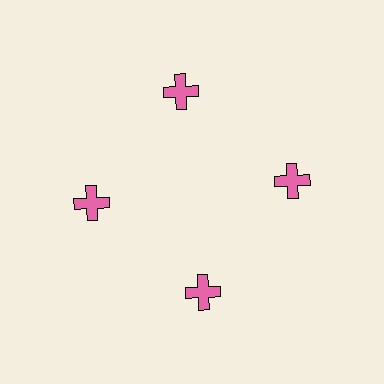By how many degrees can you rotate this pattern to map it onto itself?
The pattern maps onto itself every 90 degrees of rotation.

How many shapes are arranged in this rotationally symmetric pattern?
There are 4 shapes, arranged in 4 groups of 1.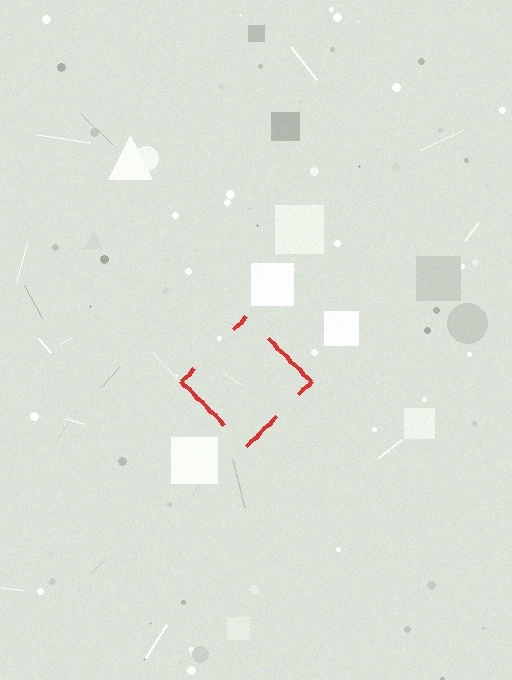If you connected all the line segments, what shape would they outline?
They would outline a diamond.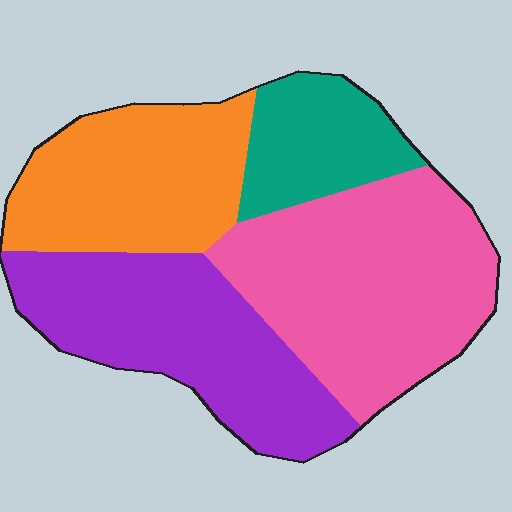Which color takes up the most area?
Pink, at roughly 35%.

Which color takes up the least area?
Teal, at roughly 15%.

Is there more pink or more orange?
Pink.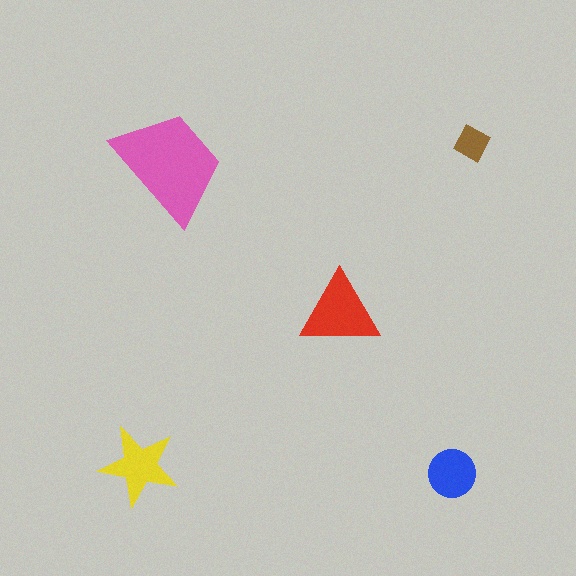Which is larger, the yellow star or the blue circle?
The yellow star.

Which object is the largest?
The pink trapezoid.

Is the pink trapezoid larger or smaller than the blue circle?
Larger.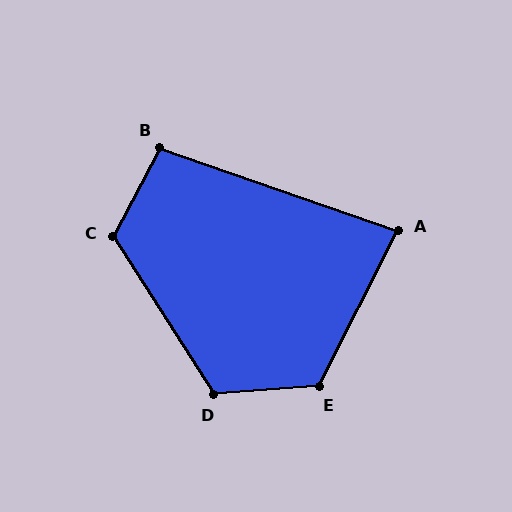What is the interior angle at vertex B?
Approximately 99 degrees (obtuse).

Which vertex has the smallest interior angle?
A, at approximately 82 degrees.